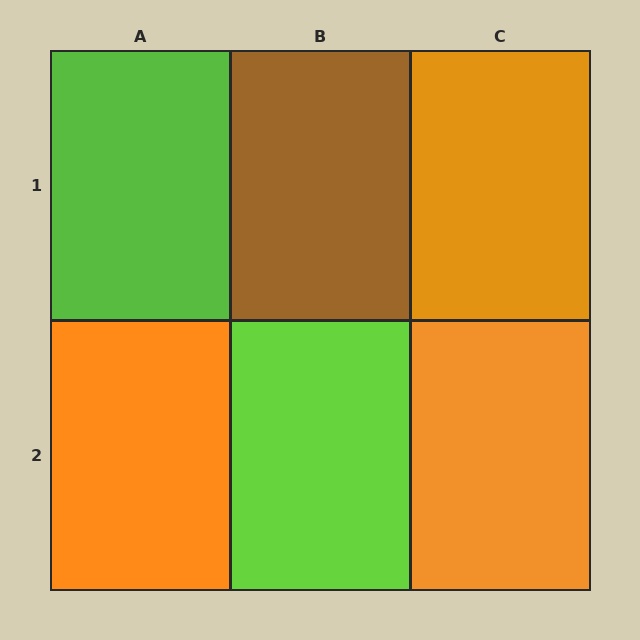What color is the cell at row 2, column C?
Orange.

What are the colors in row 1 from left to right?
Lime, brown, orange.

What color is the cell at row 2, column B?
Lime.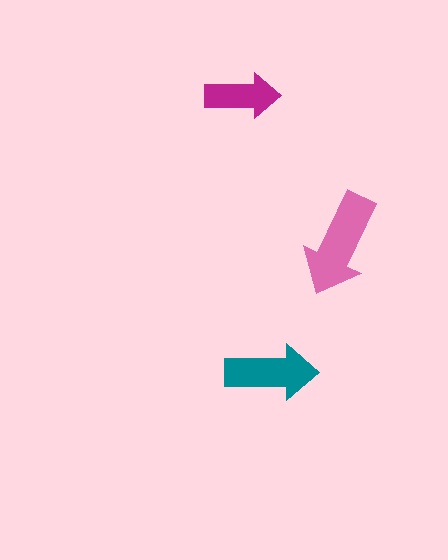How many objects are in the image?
There are 3 objects in the image.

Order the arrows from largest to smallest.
the pink one, the teal one, the magenta one.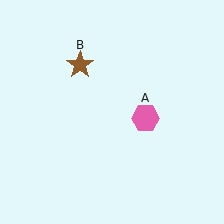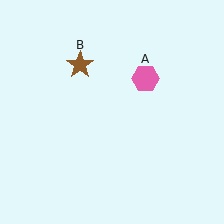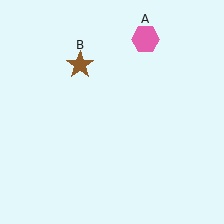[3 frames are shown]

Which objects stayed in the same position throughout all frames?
Brown star (object B) remained stationary.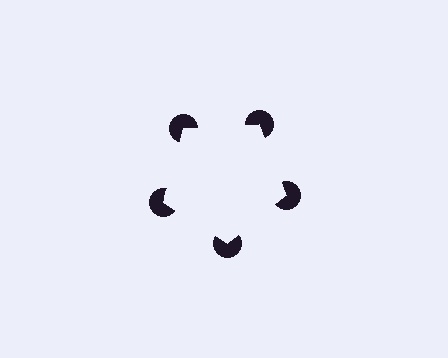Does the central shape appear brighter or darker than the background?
It typically appears slightly brighter than the background, even though no actual brightness change is drawn.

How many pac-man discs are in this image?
There are 5 — one at each vertex of the illusory pentagon.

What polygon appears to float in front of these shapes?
An illusory pentagon — its edges are inferred from the aligned wedge cuts in the pac-man discs, not physically drawn.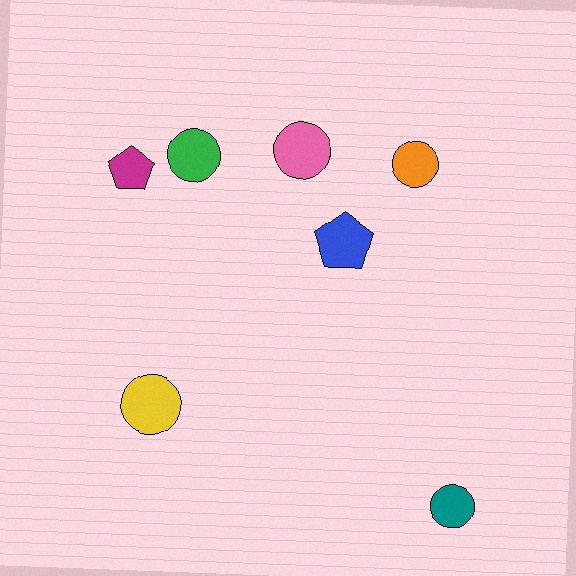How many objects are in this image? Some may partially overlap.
There are 7 objects.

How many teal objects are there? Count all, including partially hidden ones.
There is 1 teal object.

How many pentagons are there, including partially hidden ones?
There are 2 pentagons.